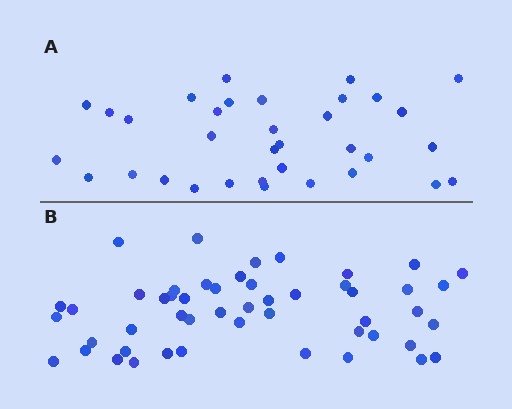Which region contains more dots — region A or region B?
Region B (the bottom region) has more dots.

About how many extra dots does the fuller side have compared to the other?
Region B has approximately 15 more dots than region A.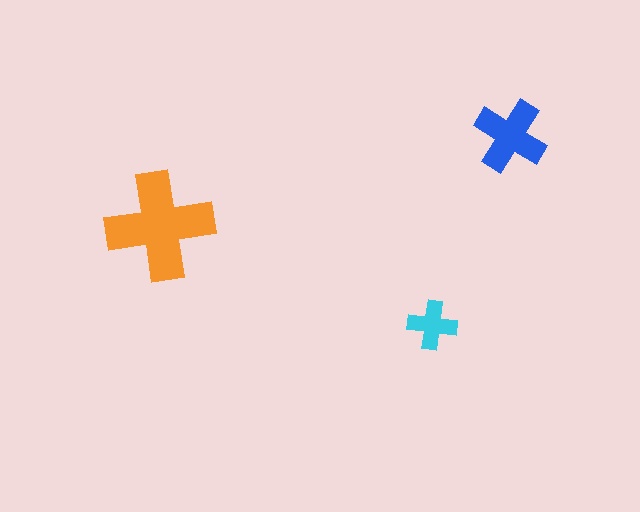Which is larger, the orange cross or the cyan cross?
The orange one.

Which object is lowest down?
The cyan cross is bottommost.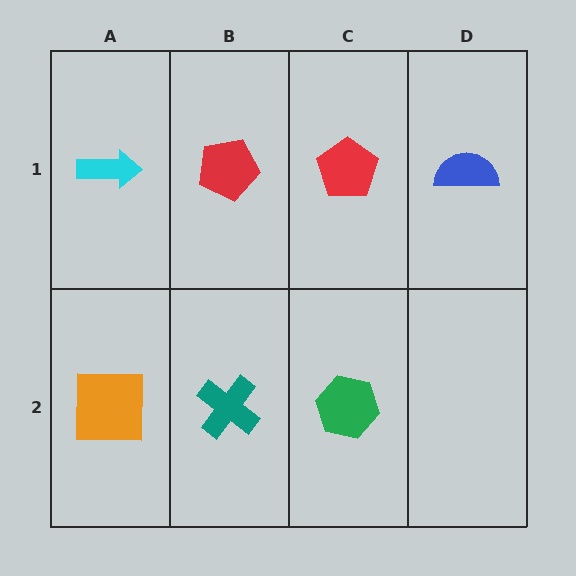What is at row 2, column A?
An orange square.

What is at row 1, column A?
A cyan arrow.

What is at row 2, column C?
A green hexagon.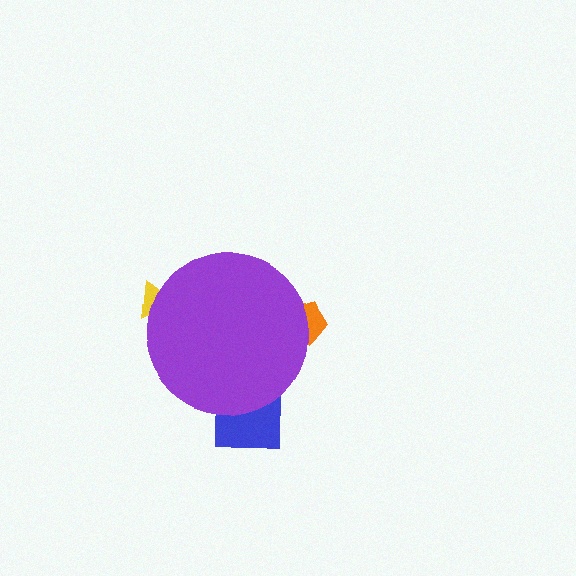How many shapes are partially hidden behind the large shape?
3 shapes are partially hidden.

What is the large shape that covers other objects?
A purple circle.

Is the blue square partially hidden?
Yes, the blue square is partially hidden behind the purple circle.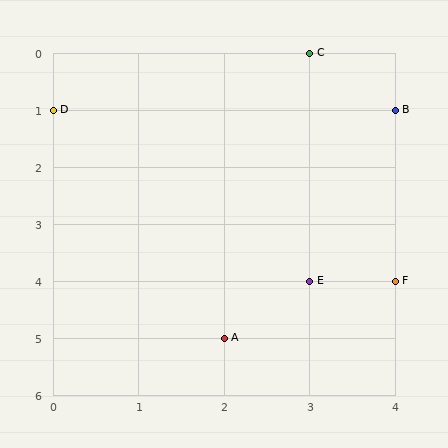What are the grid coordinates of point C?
Point C is at grid coordinates (3, 0).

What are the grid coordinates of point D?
Point D is at grid coordinates (0, 1).